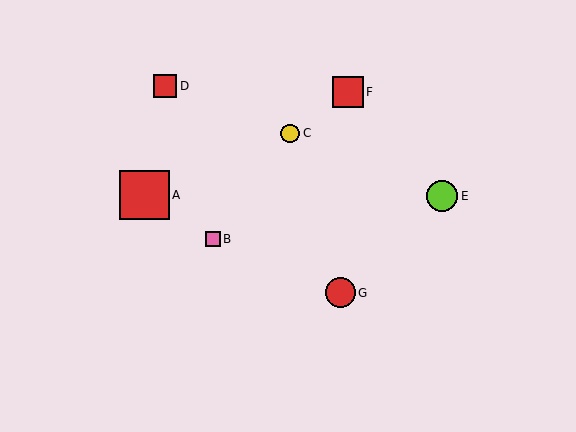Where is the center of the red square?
The center of the red square is at (144, 195).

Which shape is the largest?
The red square (labeled A) is the largest.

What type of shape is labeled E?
Shape E is a lime circle.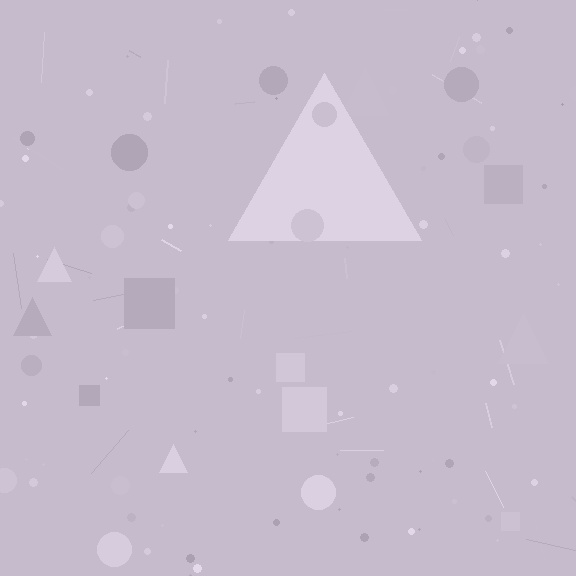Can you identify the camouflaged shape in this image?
The camouflaged shape is a triangle.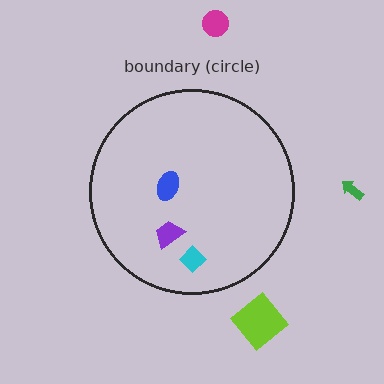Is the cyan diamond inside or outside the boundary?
Inside.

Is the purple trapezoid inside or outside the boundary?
Inside.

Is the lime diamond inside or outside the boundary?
Outside.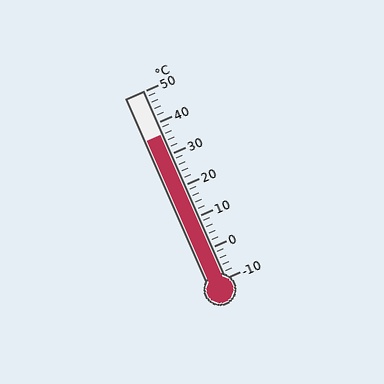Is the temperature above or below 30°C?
The temperature is above 30°C.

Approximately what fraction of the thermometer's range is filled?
The thermometer is filled to approximately 75% of its range.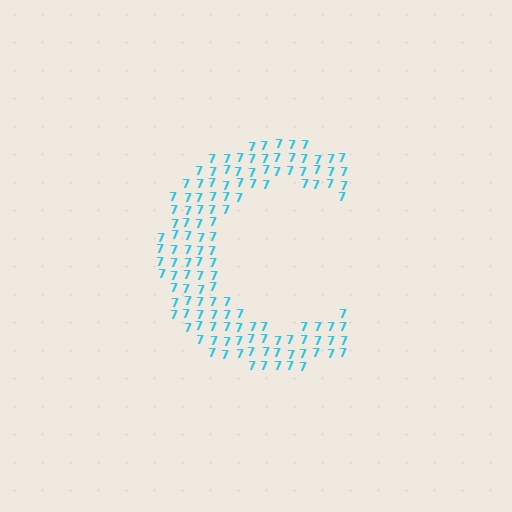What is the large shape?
The large shape is the letter C.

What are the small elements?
The small elements are digit 7's.